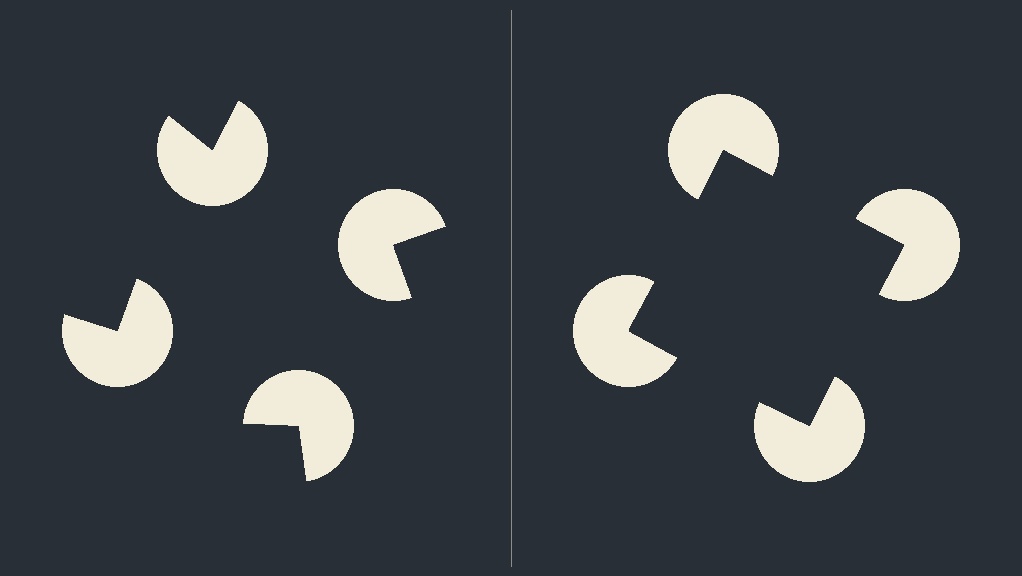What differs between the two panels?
The pac-man discs are positioned identically on both sides; only the wedge orientations differ. On the right they align to a square; on the left they are misaligned.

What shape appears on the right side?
An illusory square.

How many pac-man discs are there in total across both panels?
8 — 4 on each side.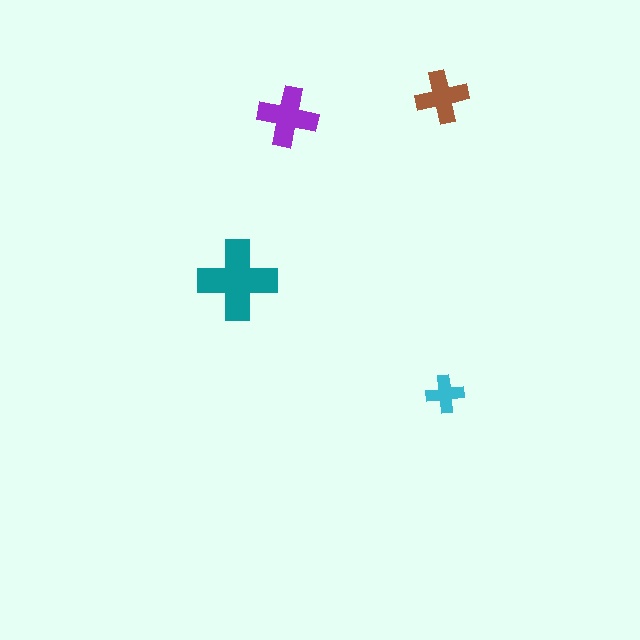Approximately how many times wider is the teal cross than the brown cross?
About 1.5 times wider.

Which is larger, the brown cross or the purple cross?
The purple one.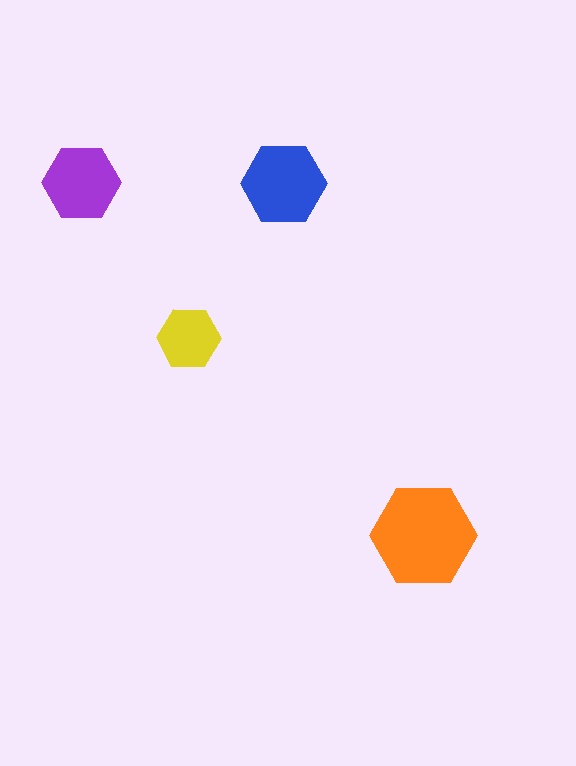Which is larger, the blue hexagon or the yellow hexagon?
The blue one.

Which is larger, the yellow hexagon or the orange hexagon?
The orange one.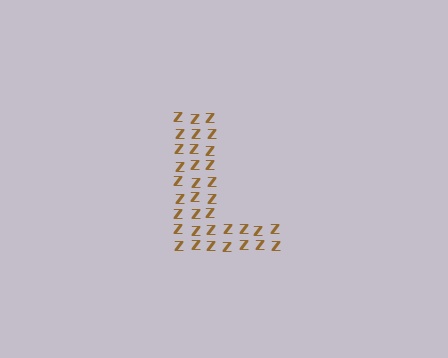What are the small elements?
The small elements are letter Z's.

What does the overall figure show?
The overall figure shows the letter L.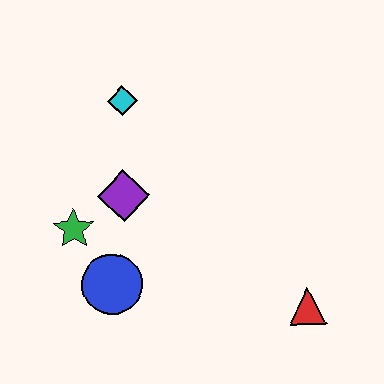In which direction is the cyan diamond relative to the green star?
The cyan diamond is above the green star.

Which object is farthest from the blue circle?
The red triangle is farthest from the blue circle.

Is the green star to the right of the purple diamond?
No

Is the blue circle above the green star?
No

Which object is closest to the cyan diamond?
The purple diamond is closest to the cyan diamond.